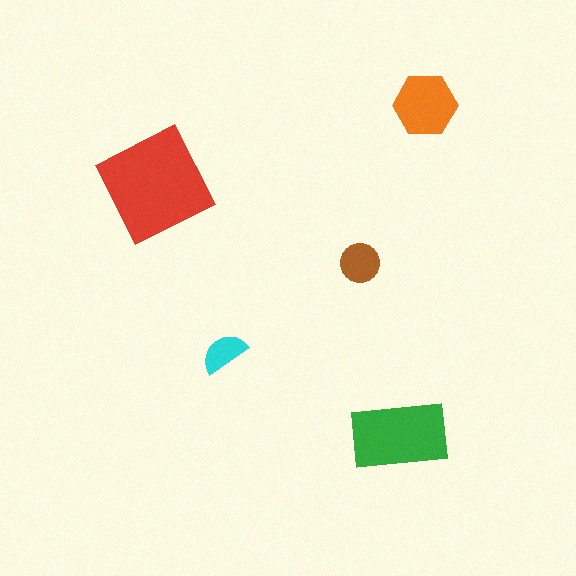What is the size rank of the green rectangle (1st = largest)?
2nd.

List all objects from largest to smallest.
The red square, the green rectangle, the orange hexagon, the brown circle, the cyan semicircle.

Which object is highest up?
The orange hexagon is topmost.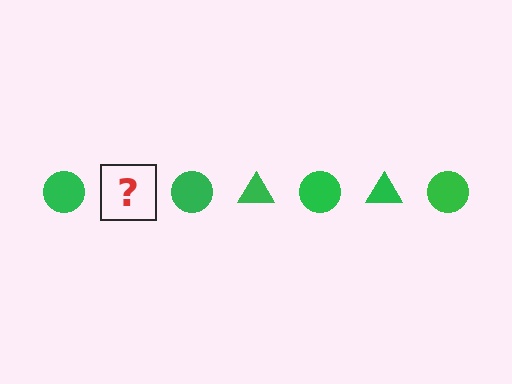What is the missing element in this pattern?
The missing element is a green triangle.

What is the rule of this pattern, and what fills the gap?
The rule is that the pattern cycles through circle, triangle shapes in green. The gap should be filled with a green triangle.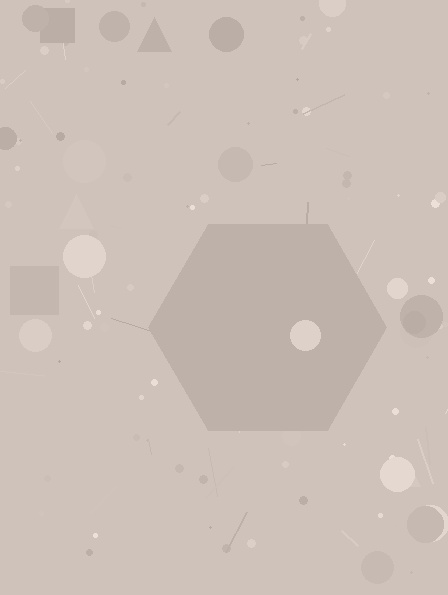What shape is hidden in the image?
A hexagon is hidden in the image.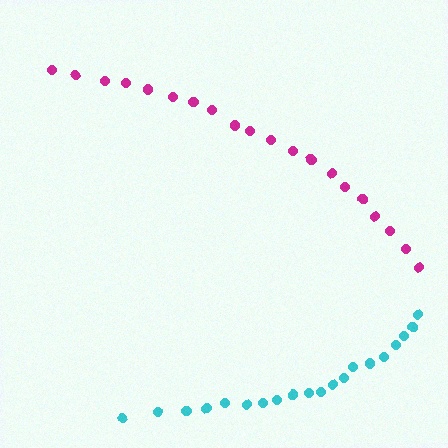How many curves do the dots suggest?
There are 2 distinct paths.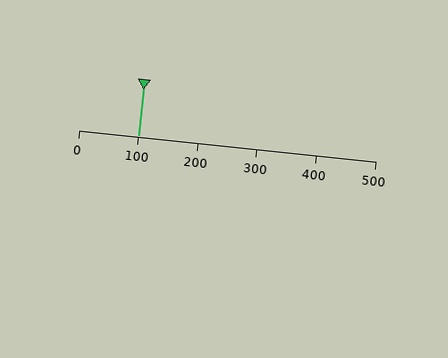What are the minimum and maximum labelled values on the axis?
The axis runs from 0 to 500.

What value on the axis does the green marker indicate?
The marker indicates approximately 100.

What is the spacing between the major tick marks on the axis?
The major ticks are spaced 100 apart.